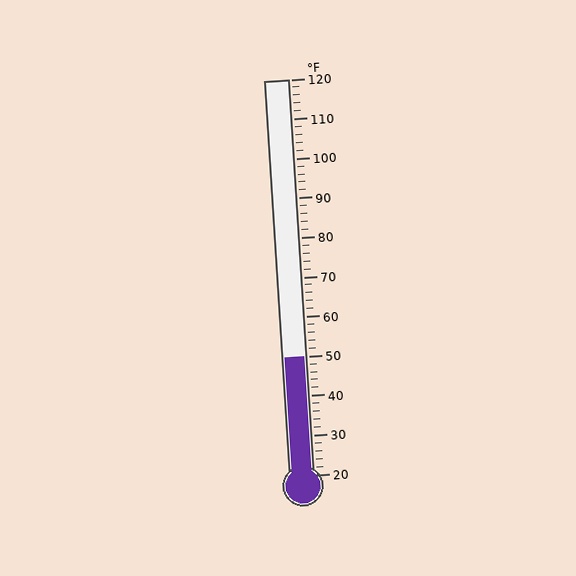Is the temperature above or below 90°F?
The temperature is below 90°F.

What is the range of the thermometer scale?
The thermometer scale ranges from 20°F to 120°F.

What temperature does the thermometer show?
The thermometer shows approximately 50°F.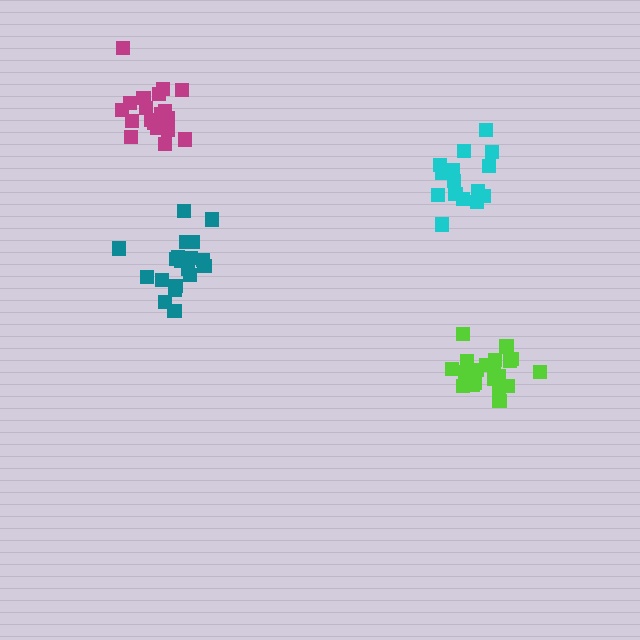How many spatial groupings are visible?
There are 4 spatial groupings.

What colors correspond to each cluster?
The clusters are colored: cyan, teal, magenta, lime.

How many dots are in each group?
Group 1: 15 dots, Group 2: 20 dots, Group 3: 19 dots, Group 4: 21 dots (75 total).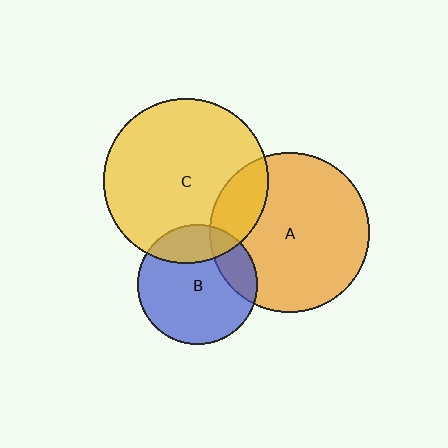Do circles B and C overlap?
Yes.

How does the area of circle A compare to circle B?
Approximately 1.8 times.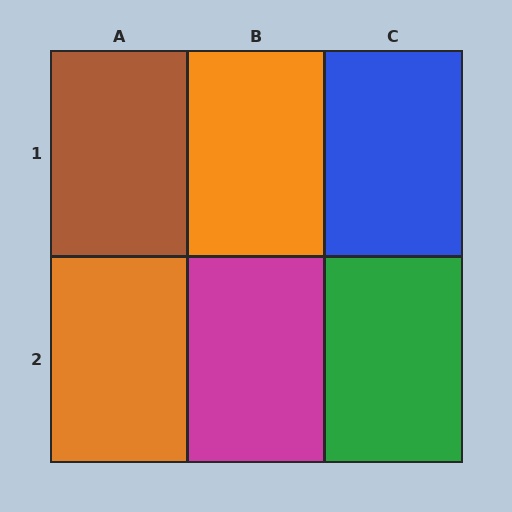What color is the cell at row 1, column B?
Orange.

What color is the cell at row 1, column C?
Blue.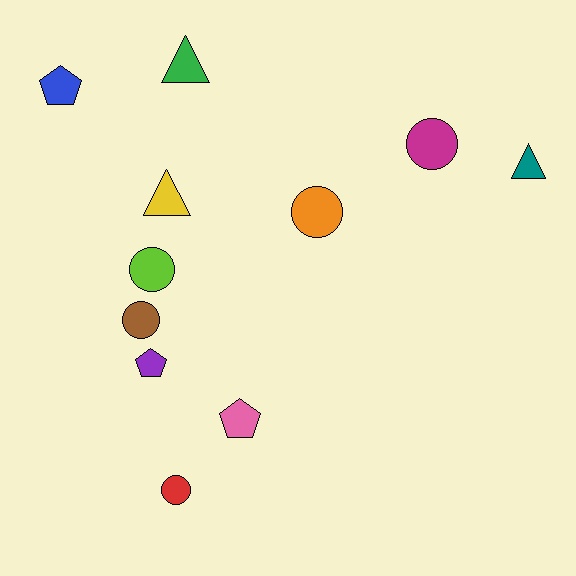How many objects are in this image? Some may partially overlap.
There are 11 objects.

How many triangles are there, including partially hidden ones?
There are 3 triangles.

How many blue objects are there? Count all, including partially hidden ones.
There is 1 blue object.